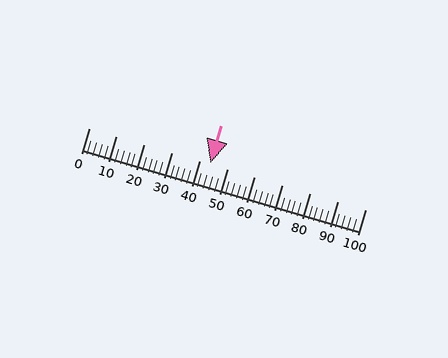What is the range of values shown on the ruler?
The ruler shows values from 0 to 100.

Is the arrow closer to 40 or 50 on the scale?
The arrow is closer to 40.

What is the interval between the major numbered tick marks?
The major tick marks are spaced 10 units apart.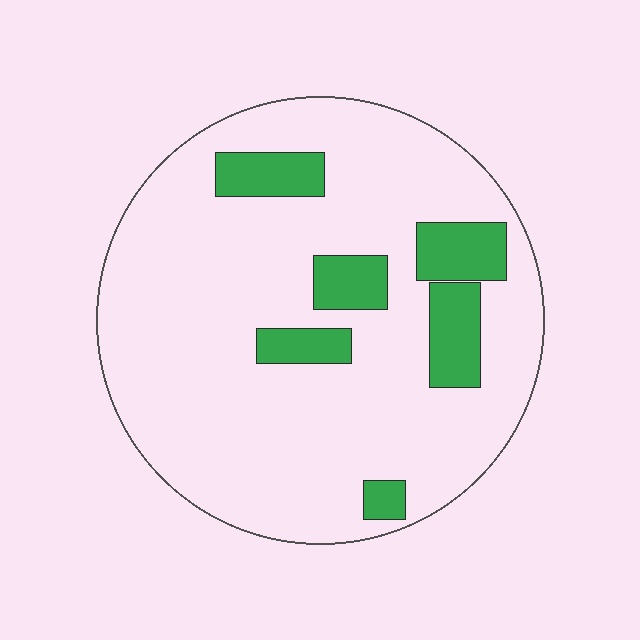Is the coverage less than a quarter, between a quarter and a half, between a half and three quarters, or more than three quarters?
Less than a quarter.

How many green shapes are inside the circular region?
6.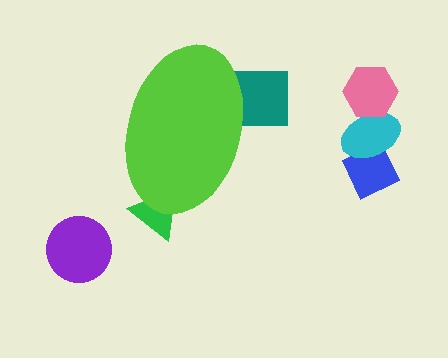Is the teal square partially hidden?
Yes, the teal square is partially hidden behind the lime ellipse.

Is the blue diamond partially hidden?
No, the blue diamond is fully visible.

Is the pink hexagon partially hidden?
No, the pink hexagon is fully visible.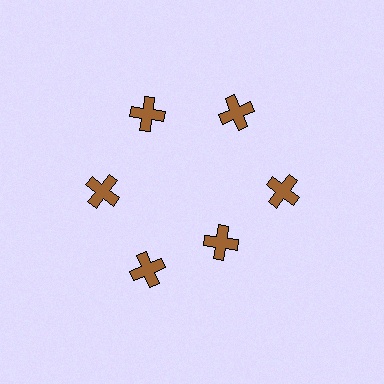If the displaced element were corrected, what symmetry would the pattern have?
It would have 6-fold rotational symmetry — the pattern would map onto itself every 60 degrees.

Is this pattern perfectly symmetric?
No. The 6 brown crosses are arranged in a ring, but one element near the 5 o'clock position is pulled inward toward the center, breaking the 6-fold rotational symmetry.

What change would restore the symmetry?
The symmetry would be restored by moving it outward, back onto the ring so that all 6 crosses sit at equal angles and equal distance from the center.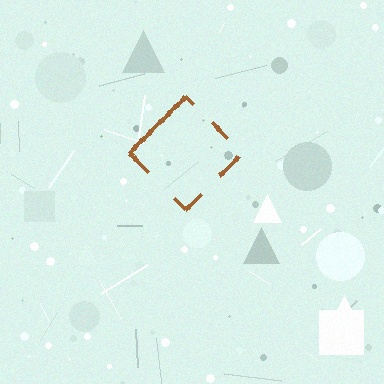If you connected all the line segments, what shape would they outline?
They would outline a diamond.